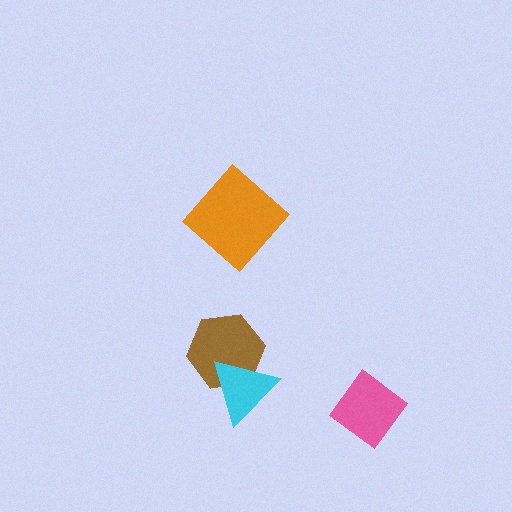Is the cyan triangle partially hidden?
No, no other shape covers it.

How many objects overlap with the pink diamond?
0 objects overlap with the pink diamond.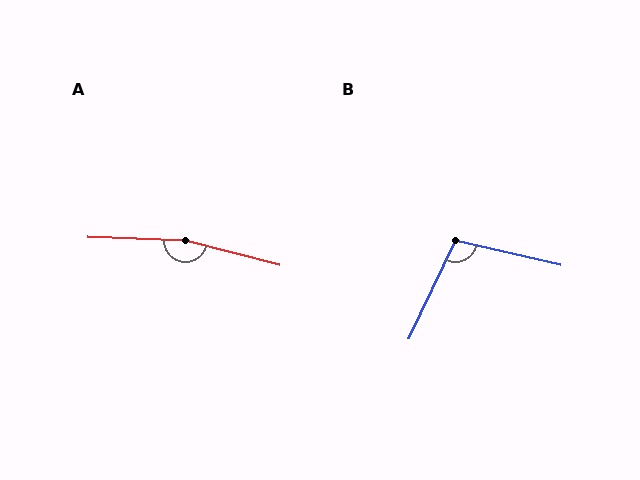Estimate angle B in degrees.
Approximately 102 degrees.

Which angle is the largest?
A, at approximately 167 degrees.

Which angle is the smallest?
B, at approximately 102 degrees.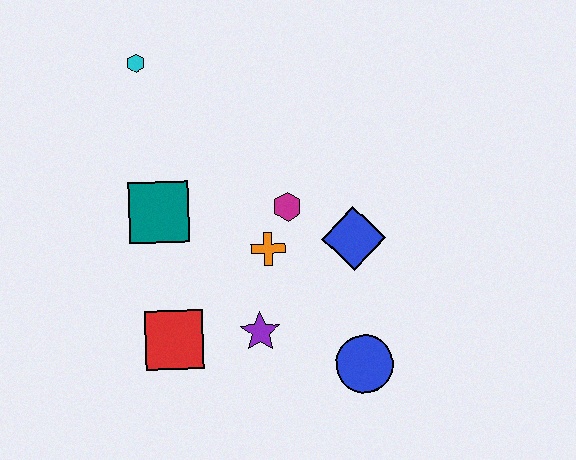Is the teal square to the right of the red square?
No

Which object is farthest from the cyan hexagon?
The blue circle is farthest from the cyan hexagon.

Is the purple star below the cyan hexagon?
Yes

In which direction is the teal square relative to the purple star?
The teal square is above the purple star.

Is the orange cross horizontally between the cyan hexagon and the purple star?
No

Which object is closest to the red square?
The purple star is closest to the red square.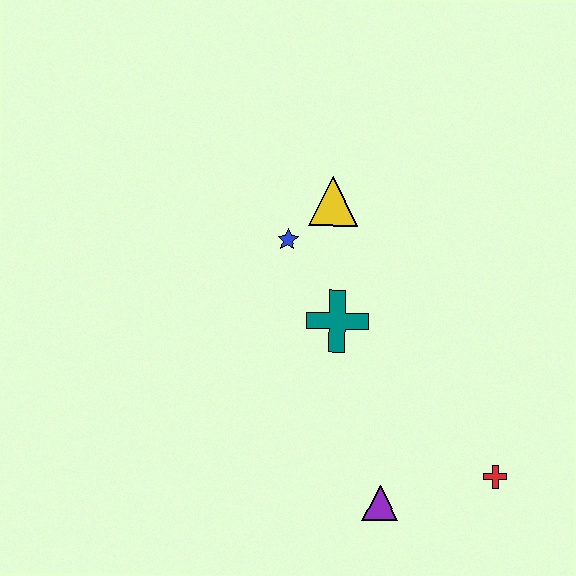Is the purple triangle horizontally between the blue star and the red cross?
Yes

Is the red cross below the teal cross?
Yes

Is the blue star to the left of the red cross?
Yes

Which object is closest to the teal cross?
The blue star is closest to the teal cross.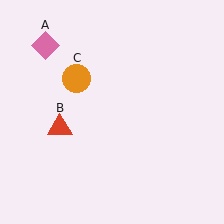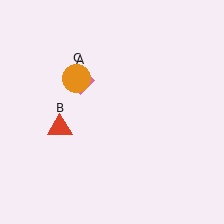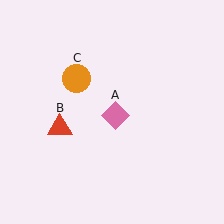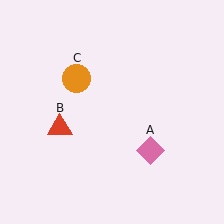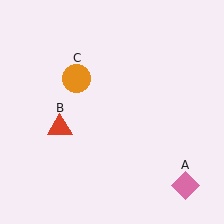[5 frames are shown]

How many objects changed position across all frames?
1 object changed position: pink diamond (object A).